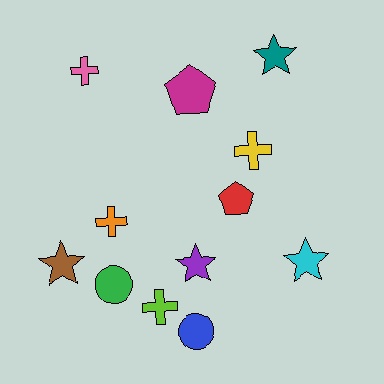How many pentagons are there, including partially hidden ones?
There are 2 pentagons.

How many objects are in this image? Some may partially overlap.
There are 12 objects.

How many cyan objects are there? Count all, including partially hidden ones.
There is 1 cyan object.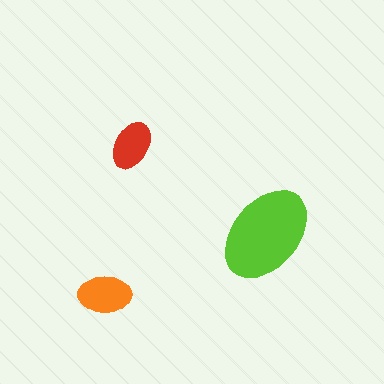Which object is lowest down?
The orange ellipse is bottommost.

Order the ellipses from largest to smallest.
the lime one, the orange one, the red one.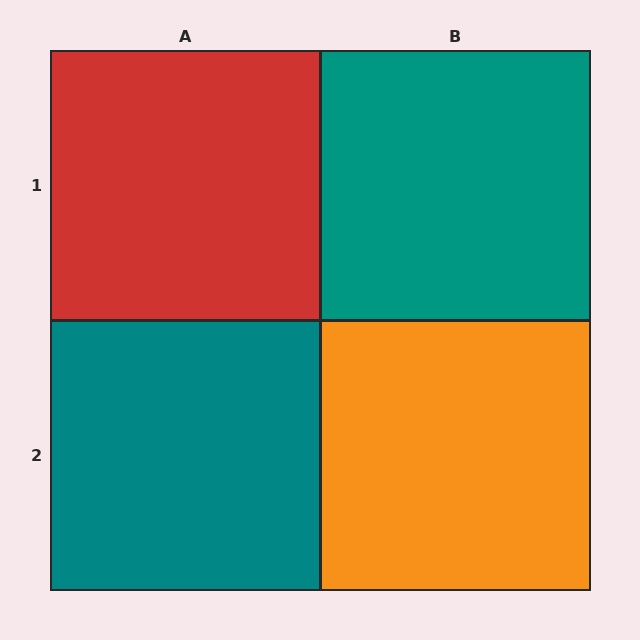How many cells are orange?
1 cell is orange.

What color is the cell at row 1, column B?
Teal.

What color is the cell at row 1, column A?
Red.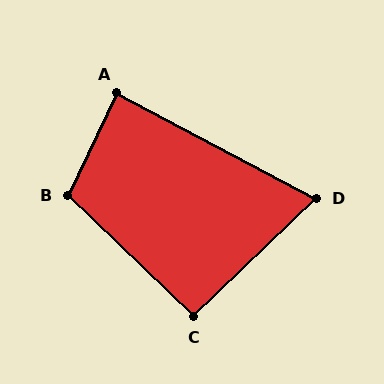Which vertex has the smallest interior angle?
D, at approximately 72 degrees.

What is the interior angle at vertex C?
Approximately 92 degrees (approximately right).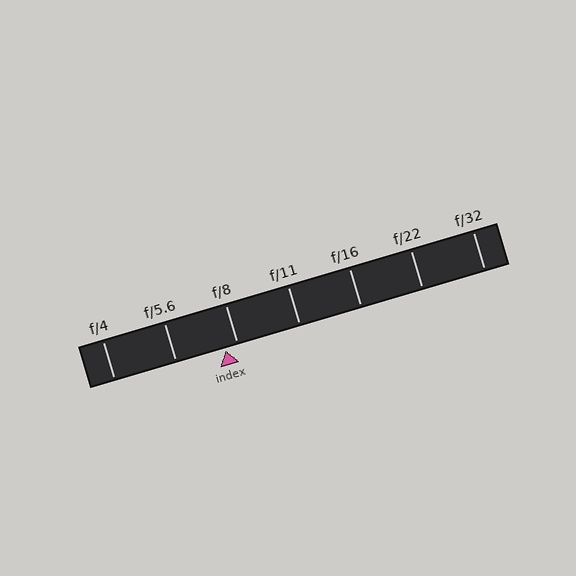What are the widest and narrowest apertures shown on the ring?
The widest aperture shown is f/4 and the narrowest is f/32.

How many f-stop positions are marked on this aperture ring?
There are 7 f-stop positions marked.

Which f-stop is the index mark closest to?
The index mark is closest to f/8.